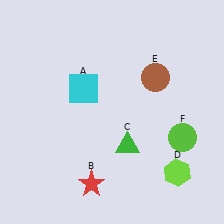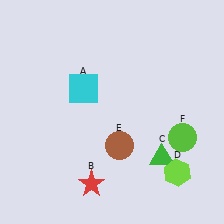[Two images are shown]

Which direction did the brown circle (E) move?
The brown circle (E) moved down.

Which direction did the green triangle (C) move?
The green triangle (C) moved right.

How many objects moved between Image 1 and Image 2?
2 objects moved between the two images.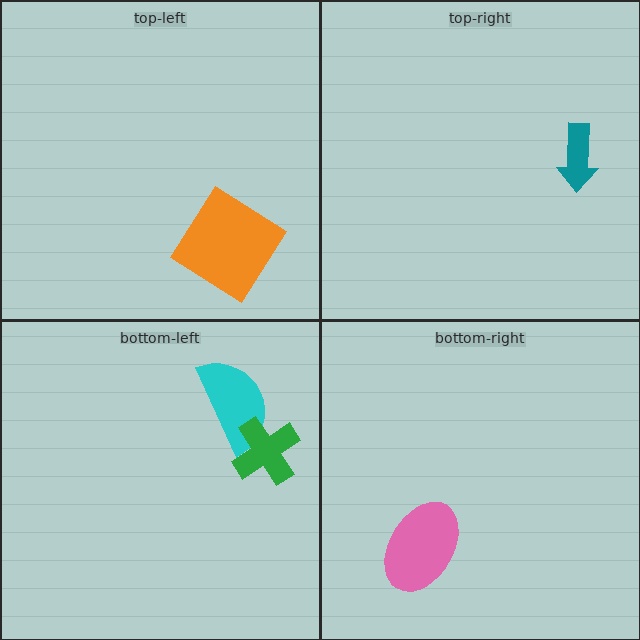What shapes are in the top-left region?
The orange diamond.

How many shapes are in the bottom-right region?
1.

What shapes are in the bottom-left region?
The cyan semicircle, the green cross.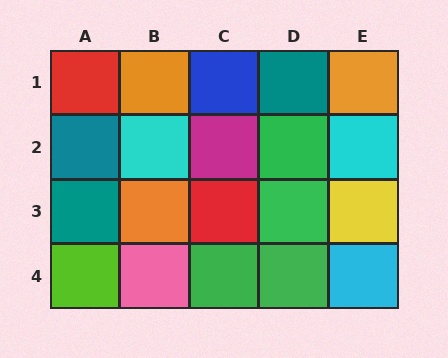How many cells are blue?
1 cell is blue.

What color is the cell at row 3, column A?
Teal.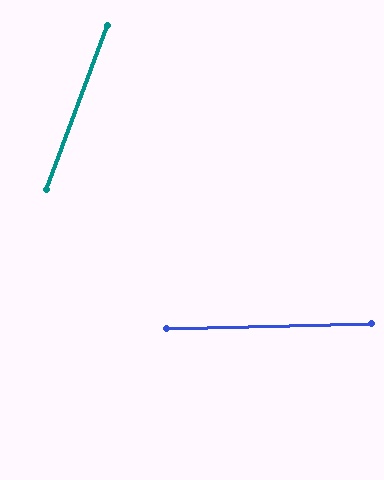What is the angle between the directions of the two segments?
Approximately 68 degrees.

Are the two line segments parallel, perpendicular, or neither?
Neither parallel nor perpendicular — they differ by about 68°.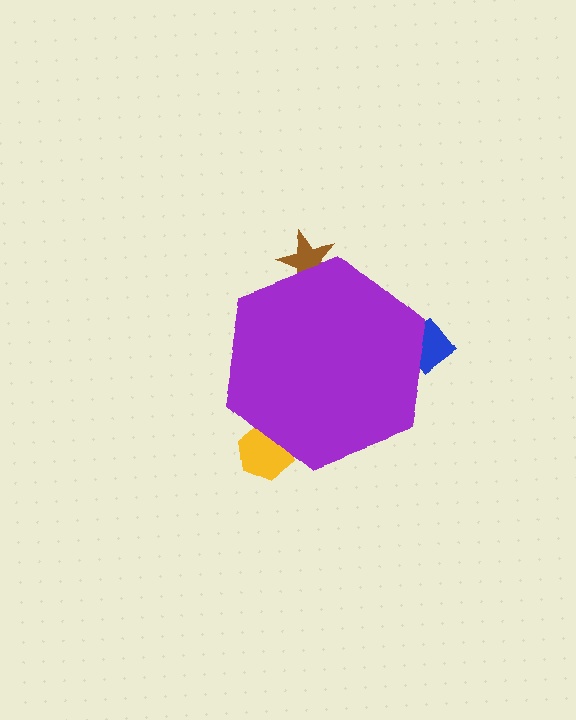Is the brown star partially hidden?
Yes, the brown star is partially hidden behind the purple hexagon.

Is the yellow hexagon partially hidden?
Yes, the yellow hexagon is partially hidden behind the purple hexagon.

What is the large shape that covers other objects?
A purple hexagon.